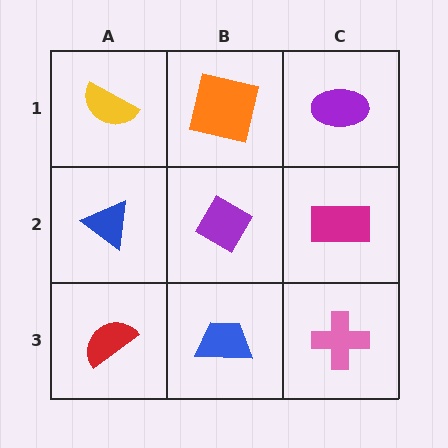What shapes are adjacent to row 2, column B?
An orange square (row 1, column B), a blue trapezoid (row 3, column B), a blue triangle (row 2, column A), a magenta rectangle (row 2, column C).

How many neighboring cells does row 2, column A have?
3.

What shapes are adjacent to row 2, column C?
A purple ellipse (row 1, column C), a pink cross (row 3, column C), a purple diamond (row 2, column B).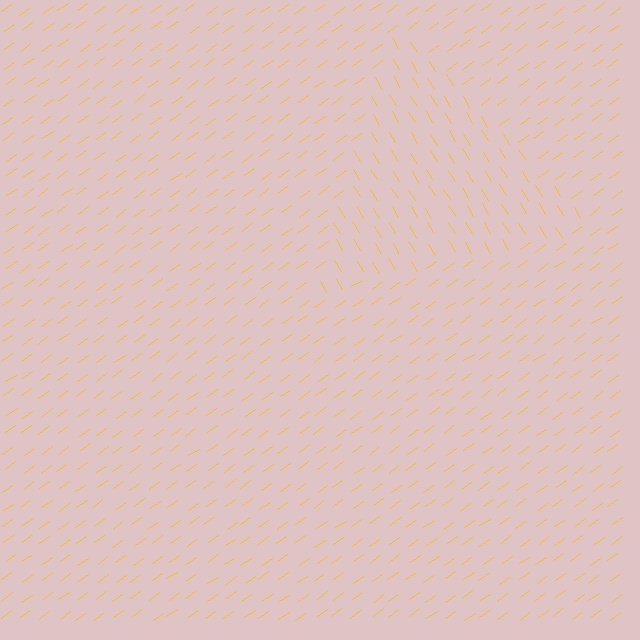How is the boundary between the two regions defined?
The boundary is defined purely by a change in line orientation (approximately 85 degrees difference). All lines are the same color and thickness.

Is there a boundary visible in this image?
Yes, there is a texture boundary formed by a change in line orientation.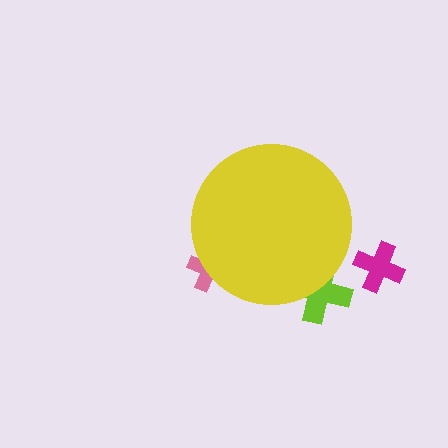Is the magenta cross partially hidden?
No, the magenta cross is fully visible.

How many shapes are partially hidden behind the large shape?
2 shapes are partially hidden.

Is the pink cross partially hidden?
Yes, the pink cross is partially hidden behind the yellow circle.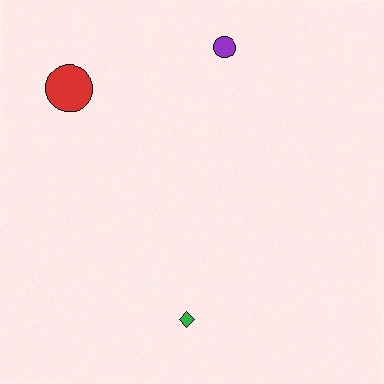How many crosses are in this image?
There are no crosses.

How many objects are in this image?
There are 3 objects.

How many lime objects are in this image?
There are no lime objects.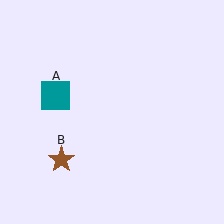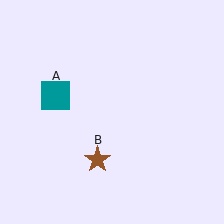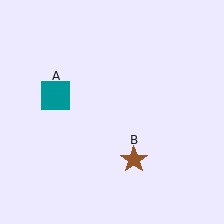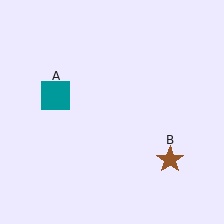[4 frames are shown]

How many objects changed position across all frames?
1 object changed position: brown star (object B).